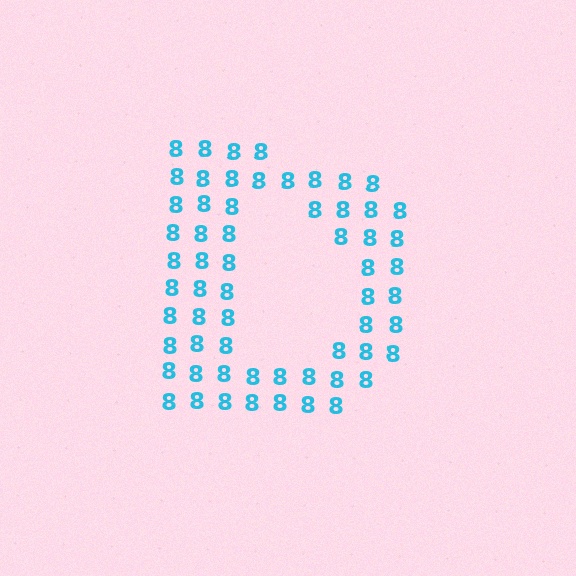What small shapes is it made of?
It is made of small digit 8's.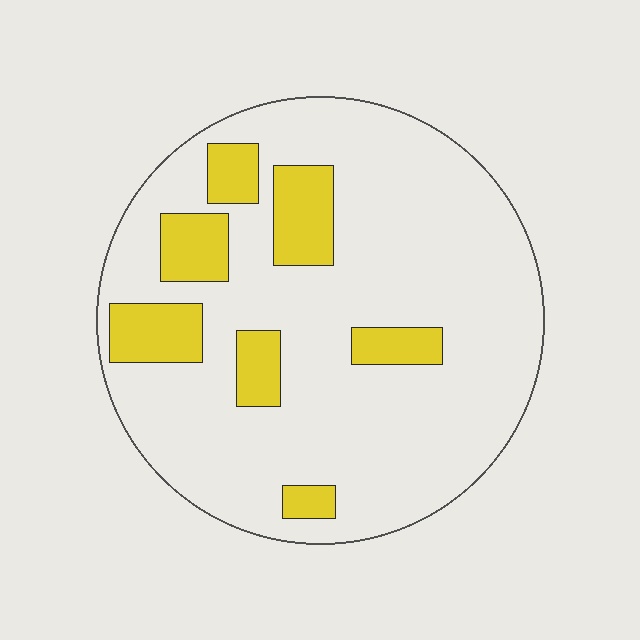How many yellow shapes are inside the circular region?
7.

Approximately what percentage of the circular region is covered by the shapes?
Approximately 20%.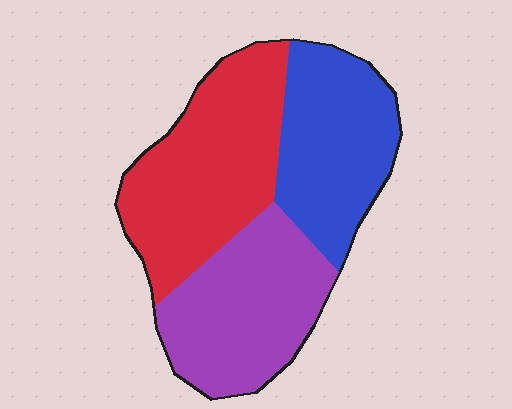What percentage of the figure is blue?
Blue covers about 30% of the figure.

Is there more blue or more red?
Red.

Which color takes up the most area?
Red, at roughly 40%.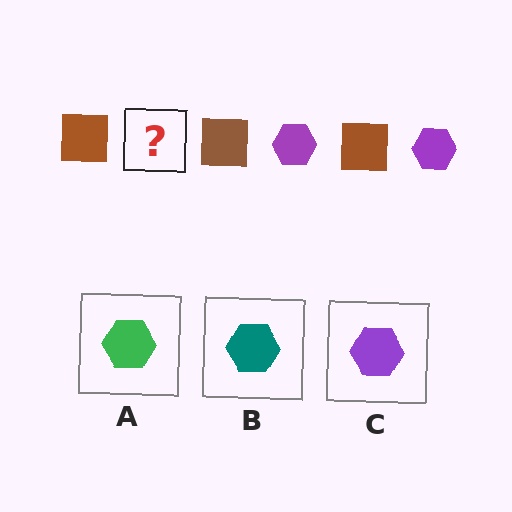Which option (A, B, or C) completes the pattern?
C.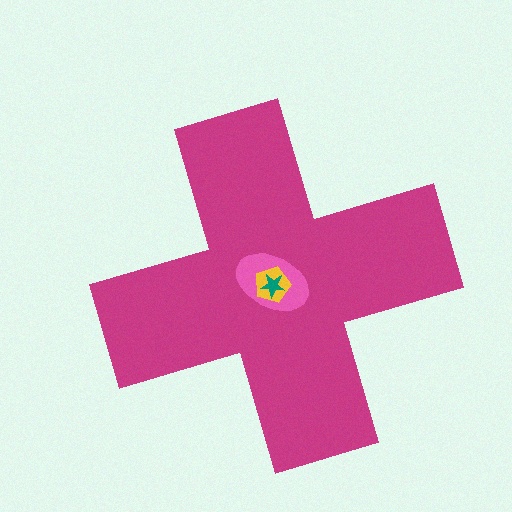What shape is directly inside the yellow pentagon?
The teal star.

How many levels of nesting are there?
4.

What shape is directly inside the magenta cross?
The pink ellipse.